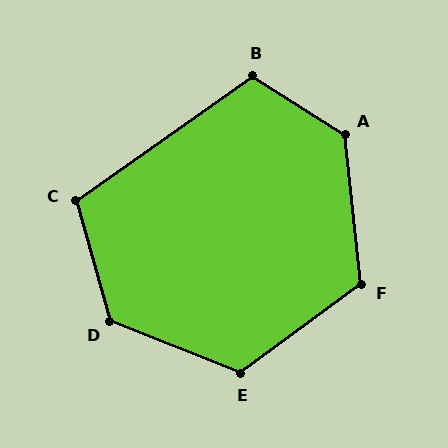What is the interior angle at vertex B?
Approximately 113 degrees (obtuse).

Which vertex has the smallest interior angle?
C, at approximately 109 degrees.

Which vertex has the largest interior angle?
A, at approximately 128 degrees.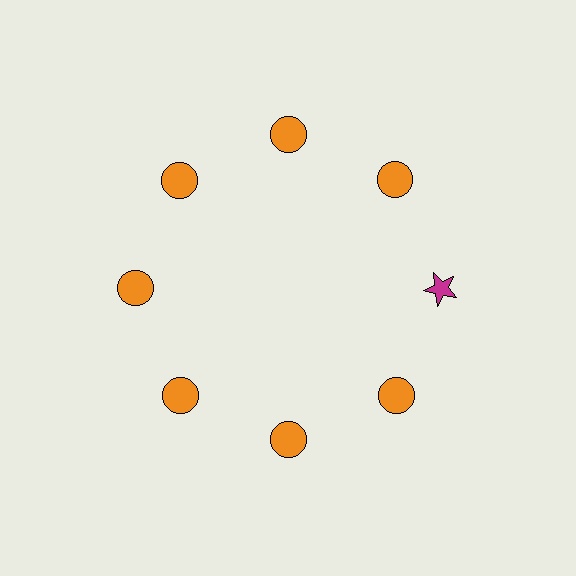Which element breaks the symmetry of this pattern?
The magenta star at roughly the 3 o'clock position breaks the symmetry. All other shapes are orange circles.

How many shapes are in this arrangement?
There are 8 shapes arranged in a ring pattern.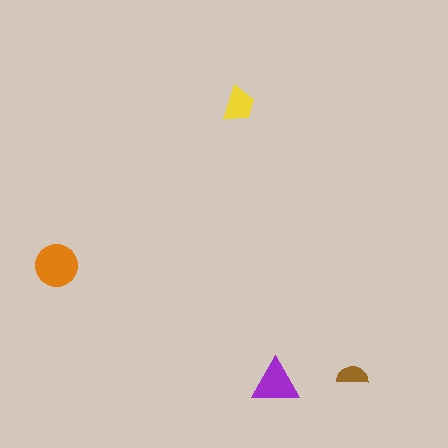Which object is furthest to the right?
The brown semicircle is rightmost.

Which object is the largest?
The orange circle.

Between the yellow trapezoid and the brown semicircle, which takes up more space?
The yellow trapezoid.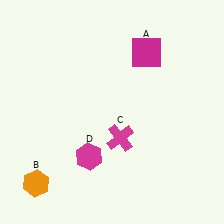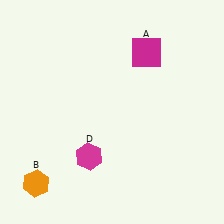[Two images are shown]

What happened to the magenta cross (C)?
The magenta cross (C) was removed in Image 2. It was in the bottom-right area of Image 1.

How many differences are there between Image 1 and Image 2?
There is 1 difference between the two images.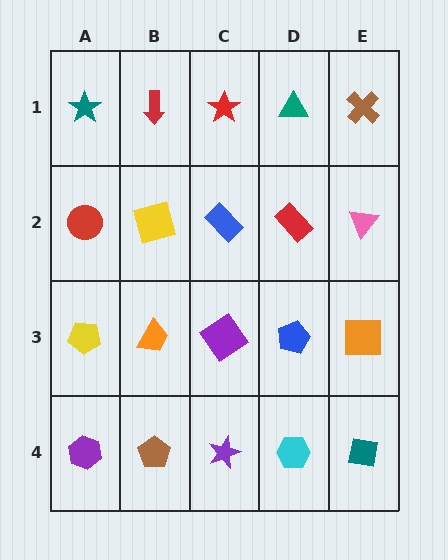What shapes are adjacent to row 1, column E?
A pink triangle (row 2, column E), a teal triangle (row 1, column D).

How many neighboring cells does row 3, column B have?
4.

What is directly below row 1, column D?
A red rectangle.